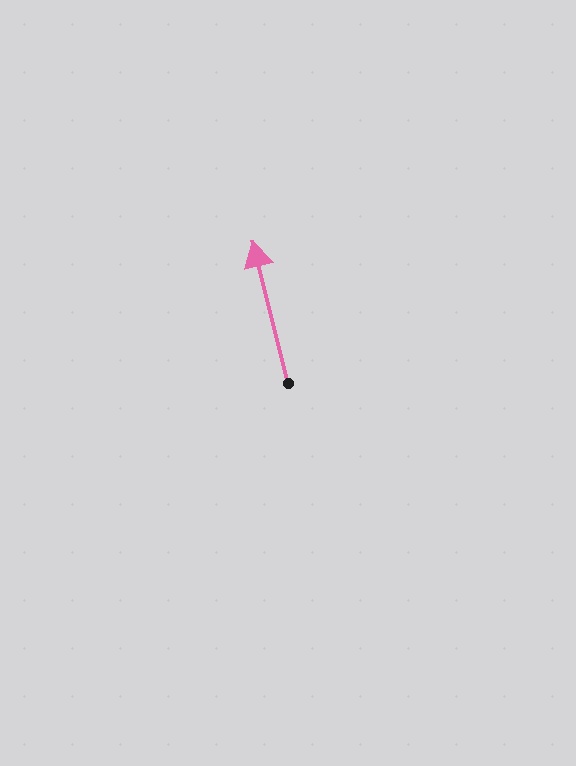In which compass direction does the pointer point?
North.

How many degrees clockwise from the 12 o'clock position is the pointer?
Approximately 346 degrees.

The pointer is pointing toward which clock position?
Roughly 12 o'clock.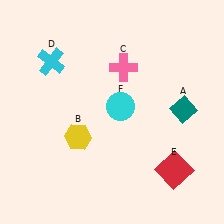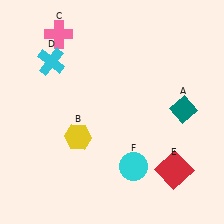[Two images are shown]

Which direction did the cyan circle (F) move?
The cyan circle (F) moved down.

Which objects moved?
The objects that moved are: the pink cross (C), the cyan circle (F).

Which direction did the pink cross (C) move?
The pink cross (C) moved left.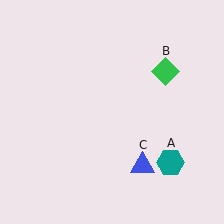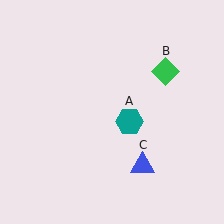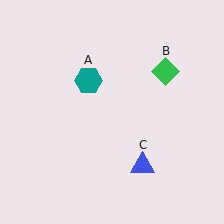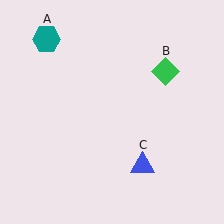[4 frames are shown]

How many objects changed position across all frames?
1 object changed position: teal hexagon (object A).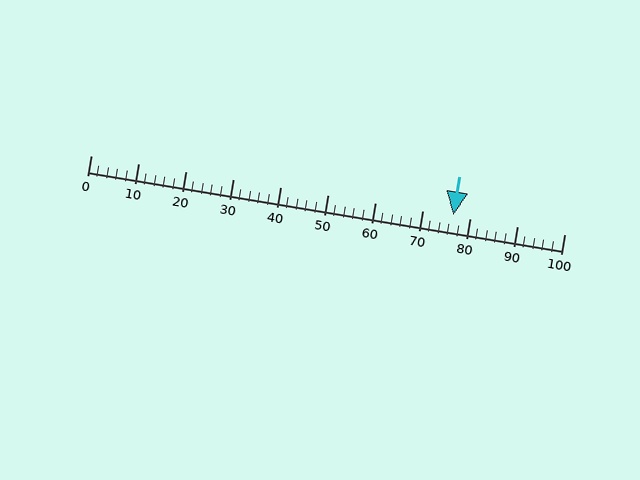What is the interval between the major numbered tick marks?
The major tick marks are spaced 10 units apart.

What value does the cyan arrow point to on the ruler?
The cyan arrow points to approximately 77.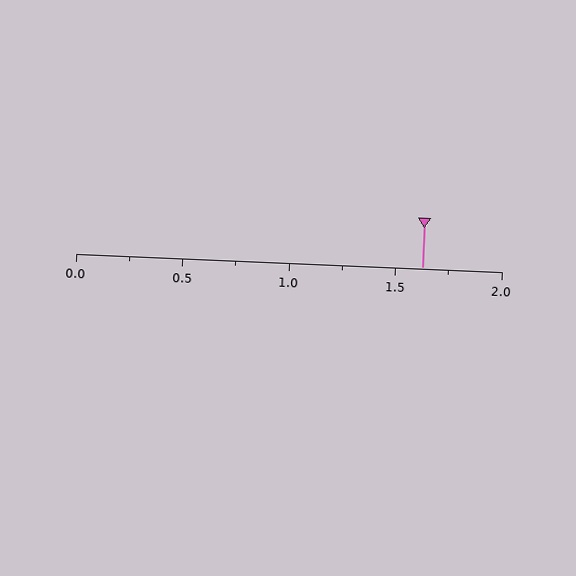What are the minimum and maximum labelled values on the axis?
The axis runs from 0.0 to 2.0.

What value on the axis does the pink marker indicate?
The marker indicates approximately 1.62.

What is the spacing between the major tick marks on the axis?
The major ticks are spaced 0.5 apart.